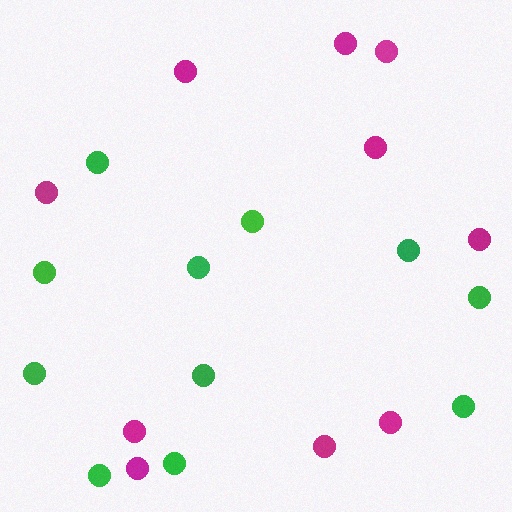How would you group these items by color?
There are 2 groups: one group of magenta circles (10) and one group of green circles (11).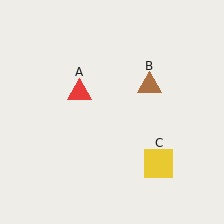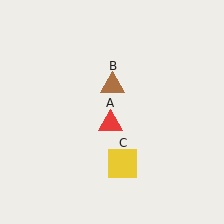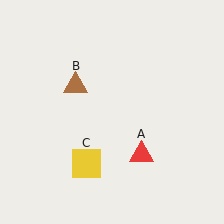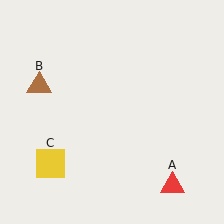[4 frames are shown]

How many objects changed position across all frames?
3 objects changed position: red triangle (object A), brown triangle (object B), yellow square (object C).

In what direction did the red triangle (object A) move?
The red triangle (object A) moved down and to the right.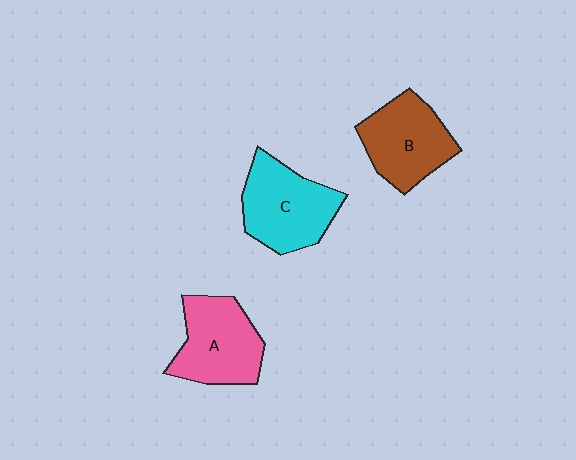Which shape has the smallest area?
Shape B (brown).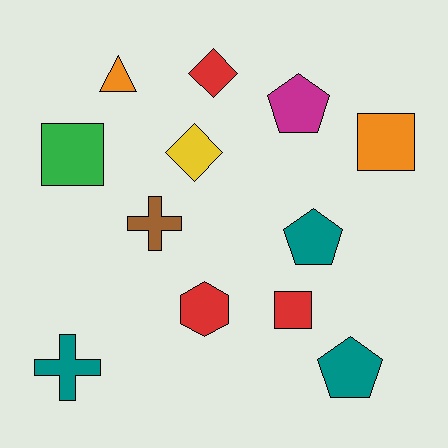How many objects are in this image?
There are 12 objects.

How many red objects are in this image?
There are 3 red objects.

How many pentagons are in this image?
There are 3 pentagons.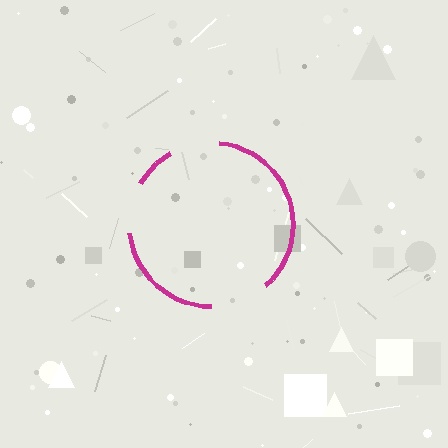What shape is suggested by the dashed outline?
The dashed outline suggests a circle.